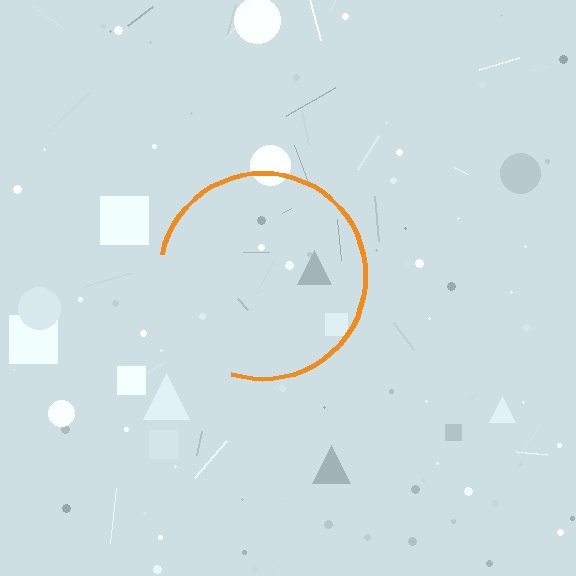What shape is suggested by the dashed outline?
The dashed outline suggests a circle.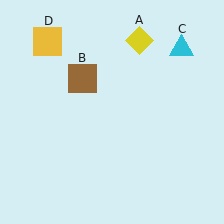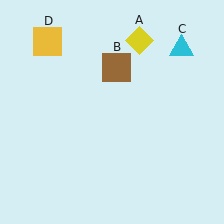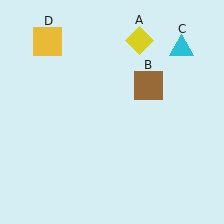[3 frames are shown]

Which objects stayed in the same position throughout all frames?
Yellow diamond (object A) and cyan triangle (object C) and yellow square (object D) remained stationary.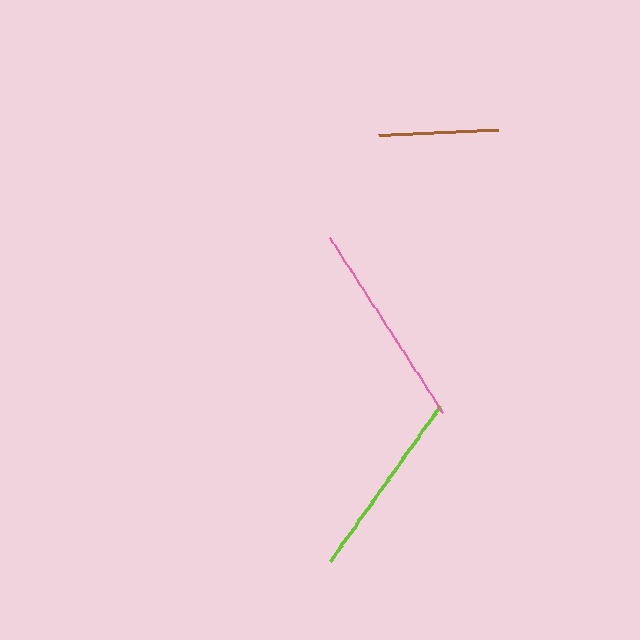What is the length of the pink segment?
The pink segment is approximately 208 pixels long.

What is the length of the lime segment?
The lime segment is approximately 190 pixels long.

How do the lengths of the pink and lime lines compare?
The pink and lime lines are approximately the same length.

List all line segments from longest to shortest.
From longest to shortest: pink, lime, brown.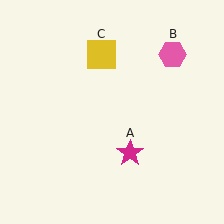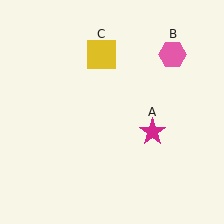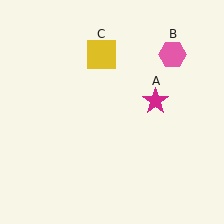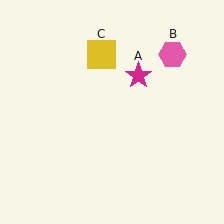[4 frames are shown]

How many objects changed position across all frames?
1 object changed position: magenta star (object A).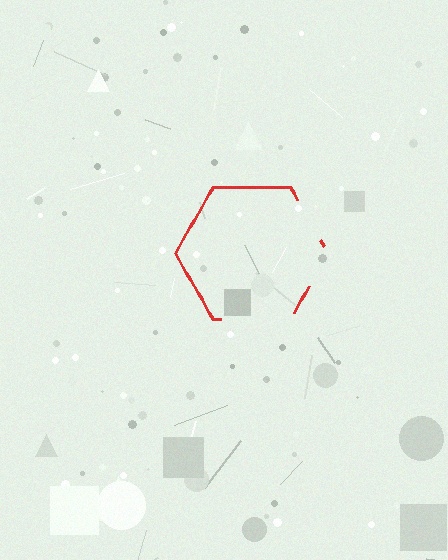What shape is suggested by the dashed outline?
The dashed outline suggests a hexagon.